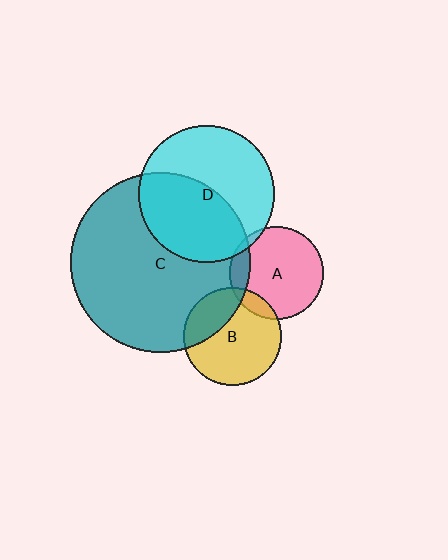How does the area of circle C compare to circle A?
Approximately 3.7 times.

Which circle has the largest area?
Circle C (teal).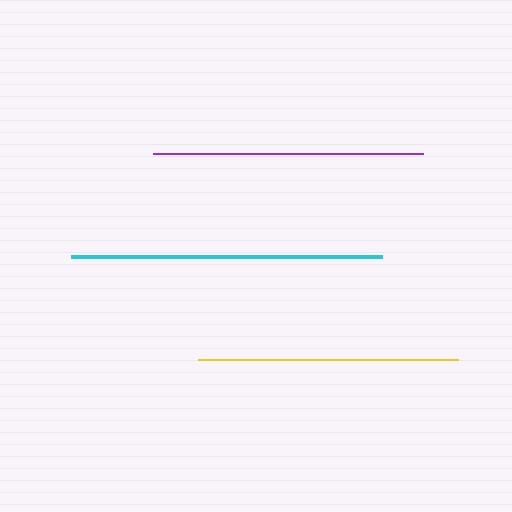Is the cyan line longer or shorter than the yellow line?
The cyan line is longer than the yellow line.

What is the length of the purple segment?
The purple segment is approximately 270 pixels long.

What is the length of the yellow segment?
The yellow segment is approximately 260 pixels long.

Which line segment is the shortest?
The yellow line is the shortest at approximately 260 pixels.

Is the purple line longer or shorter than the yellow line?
The purple line is longer than the yellow line.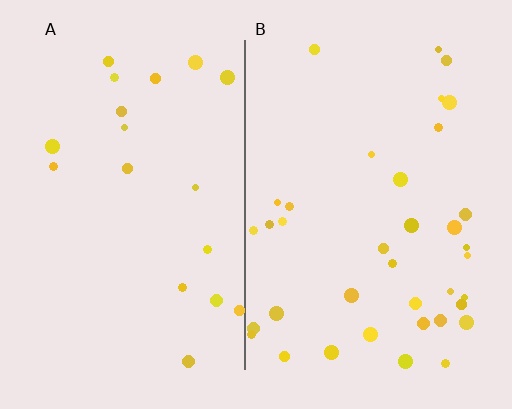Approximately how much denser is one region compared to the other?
Approximately 2.0× — region B over region A.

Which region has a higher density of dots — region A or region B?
B (the right).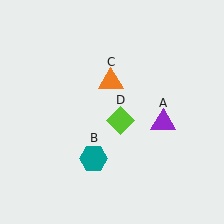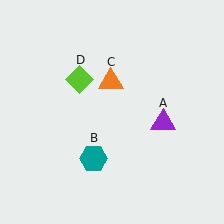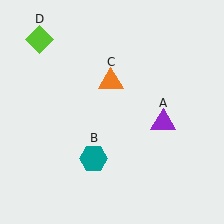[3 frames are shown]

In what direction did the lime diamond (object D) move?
The lime diamond (object D) moved up and to the left.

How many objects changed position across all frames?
1 object changed position: lime diamond (object D).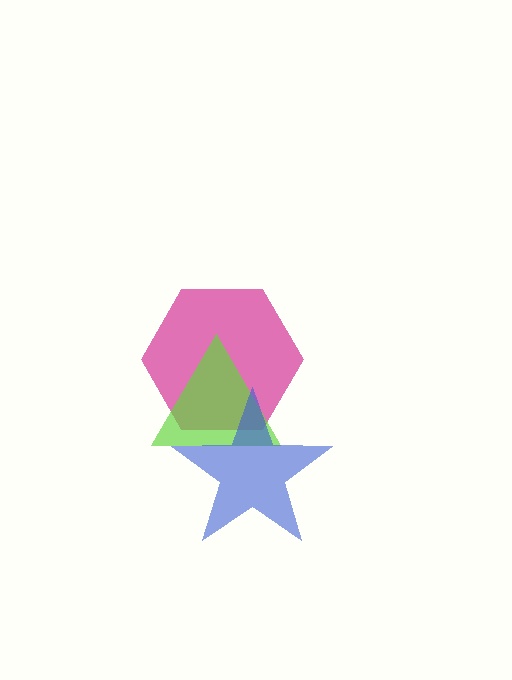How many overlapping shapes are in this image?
There are 3 overlapping shapes in the image.